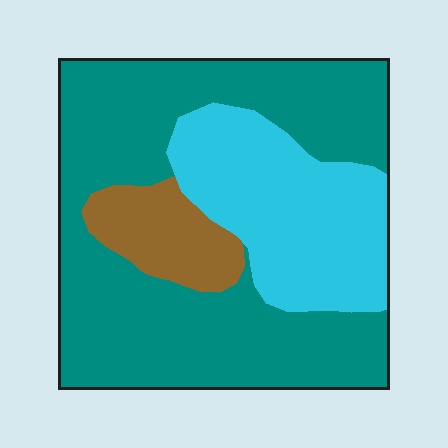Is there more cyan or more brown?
Cyan.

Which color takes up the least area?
Brown, at roughly 10%.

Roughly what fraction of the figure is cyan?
Cyan takes up between a sixth and a third of the figure.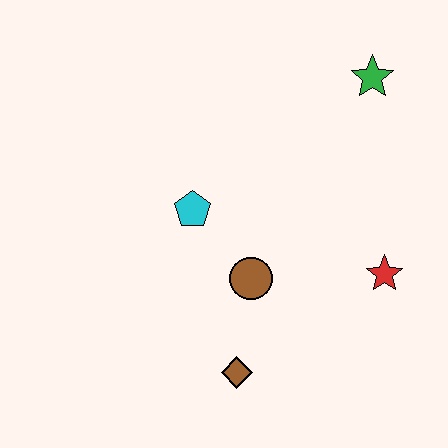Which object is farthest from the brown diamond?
The green star is farthest from the brown diamond.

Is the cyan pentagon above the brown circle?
Yes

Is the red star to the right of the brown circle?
Yes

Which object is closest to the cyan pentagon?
The brown circle is closest to the cyan pentagon.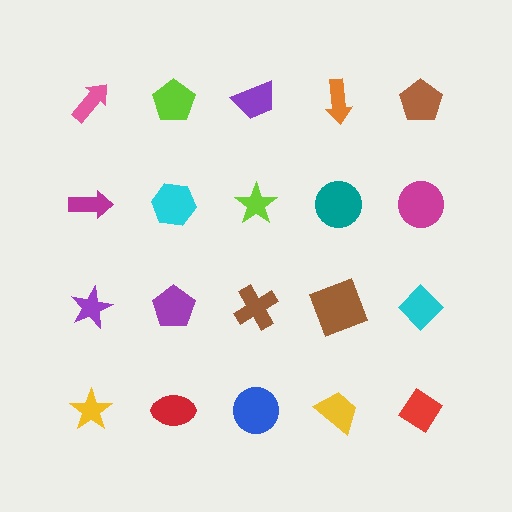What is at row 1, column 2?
A lime pentagon.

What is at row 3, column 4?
A brown square.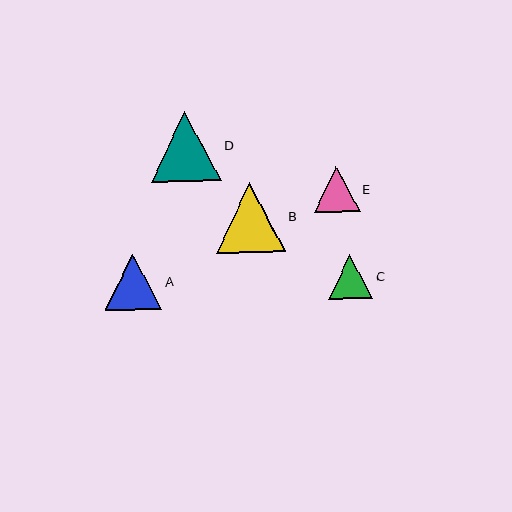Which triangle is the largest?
Triangle D is the largest with a size of approximately 70 pixels.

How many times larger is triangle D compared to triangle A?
Triangle D is approximately 1.2 times the size of triangle A.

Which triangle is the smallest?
Triangle C is the smallest with a size of approximately 44 pixels.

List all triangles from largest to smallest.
From largest to smallest: D, B, A, E, C.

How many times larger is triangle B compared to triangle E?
Triangle B is approximately 1.5 times the size of triangle E.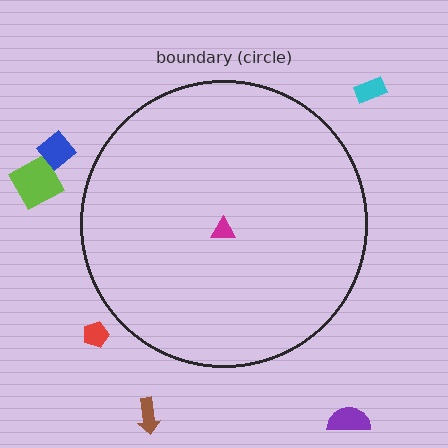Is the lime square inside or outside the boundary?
Outside.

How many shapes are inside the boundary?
1 inside, 6 outside.